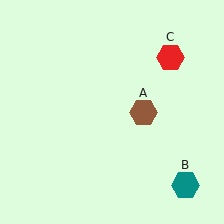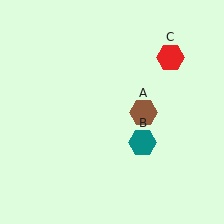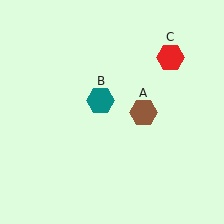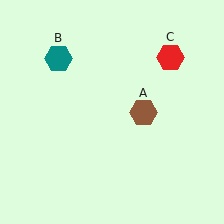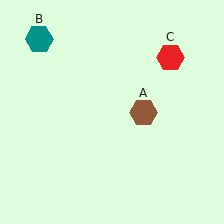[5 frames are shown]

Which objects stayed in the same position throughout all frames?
Brown hexagon (object A) and red hexagon (object C) remained stationary.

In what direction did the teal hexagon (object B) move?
The teal hexagon (object B) moved up and to the left.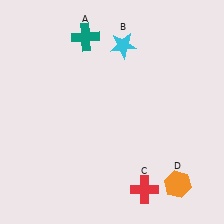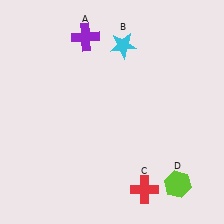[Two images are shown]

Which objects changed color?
A changed from teal to purple. D changed from orange to lime.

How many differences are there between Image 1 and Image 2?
There are 2 differences between the two images.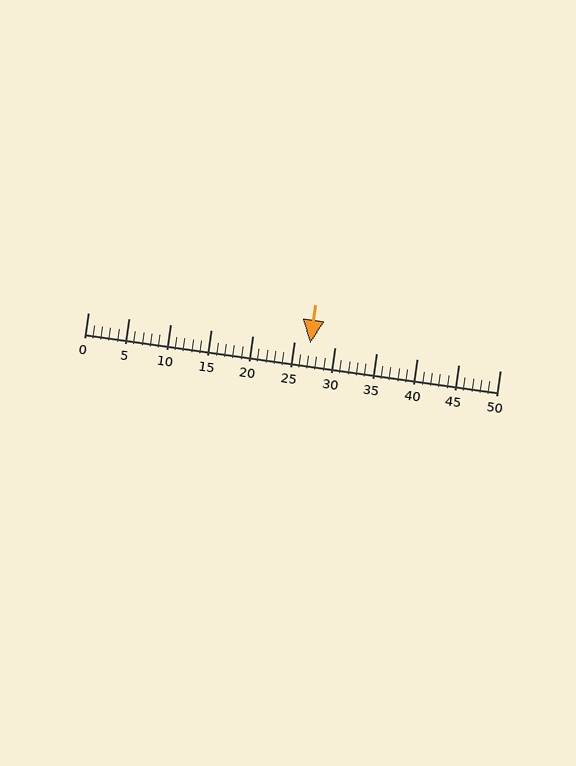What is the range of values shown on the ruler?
The ruler shows values from 0 to 50.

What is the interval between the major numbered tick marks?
The major tick marks are spaced 5 units apart.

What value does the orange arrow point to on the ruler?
The orange arrow points to approximately 27.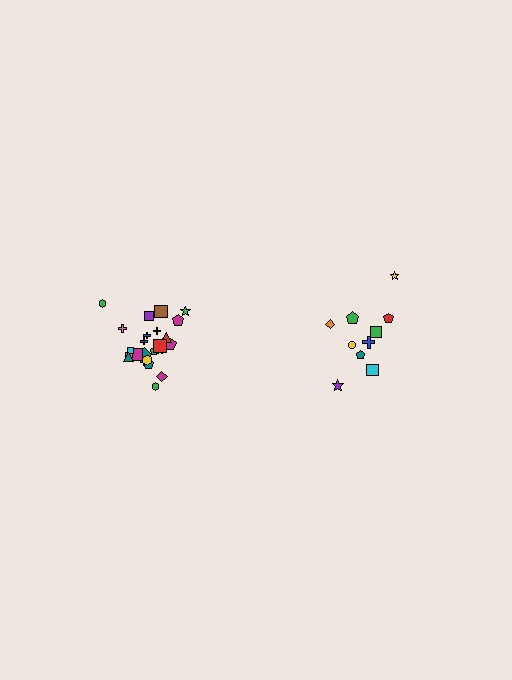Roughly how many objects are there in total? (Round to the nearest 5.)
Roughly 35 objects in total.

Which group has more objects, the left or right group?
The left group.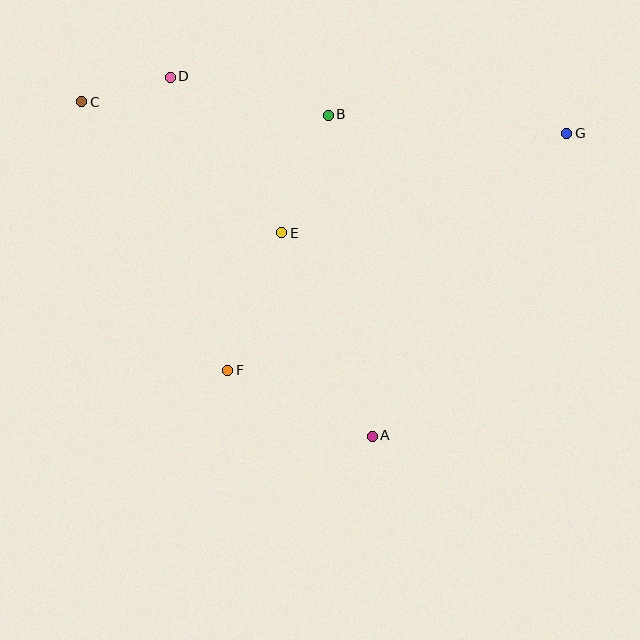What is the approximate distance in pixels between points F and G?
The distance between F and G is approximately 414 pixels.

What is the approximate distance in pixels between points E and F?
The distance between E and F is approximately 148 pixels.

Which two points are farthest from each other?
Points C and G are farthest from each other.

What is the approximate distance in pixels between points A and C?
The distance between A and C is approximately 443 pixels.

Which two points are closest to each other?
Points C and D are closest to each other.